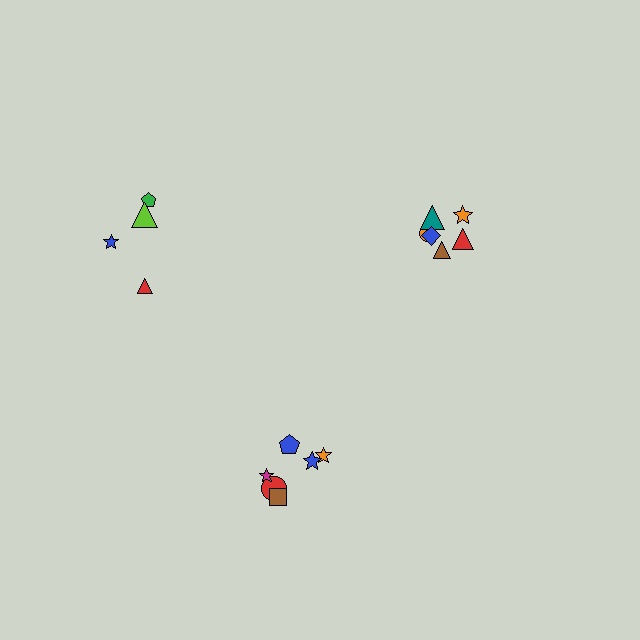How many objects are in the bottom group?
There are 6 objects.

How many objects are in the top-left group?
There are 4 objects.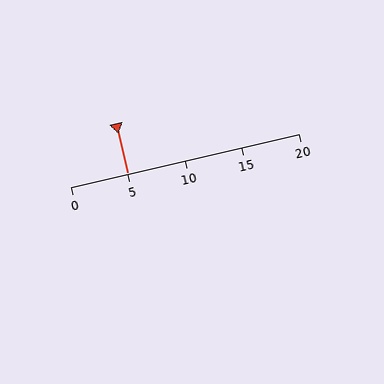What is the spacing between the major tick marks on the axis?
The major ticks are spaced 5 apart.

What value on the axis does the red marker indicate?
The marker indicates approximately 5.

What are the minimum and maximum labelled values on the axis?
The axis runs from 0 to 20.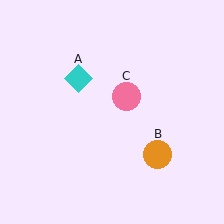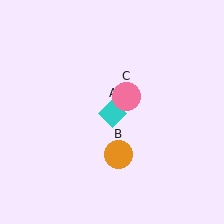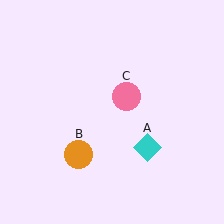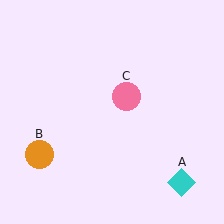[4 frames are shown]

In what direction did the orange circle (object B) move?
The orange circle (object B) moved left.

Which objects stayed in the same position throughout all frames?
Pink circle (object C) remained stationary.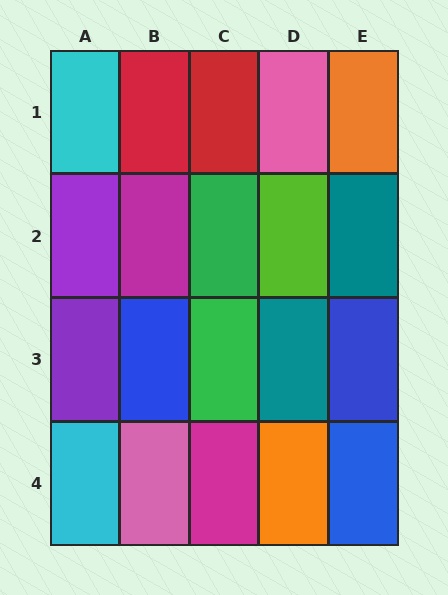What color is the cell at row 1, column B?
Red.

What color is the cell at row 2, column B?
Magenta.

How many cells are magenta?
2 cells are magenta.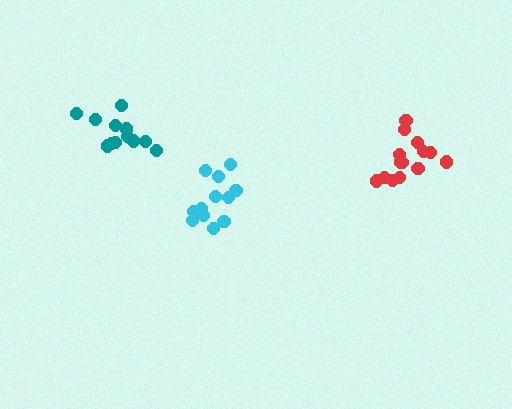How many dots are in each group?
Group 1: 14 dots, Group 2: 13 dots, Group 3: 13 dots (40 total).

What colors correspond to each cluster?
The clusters are colored: red, cyan, teal.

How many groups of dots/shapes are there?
There are 3 groups.